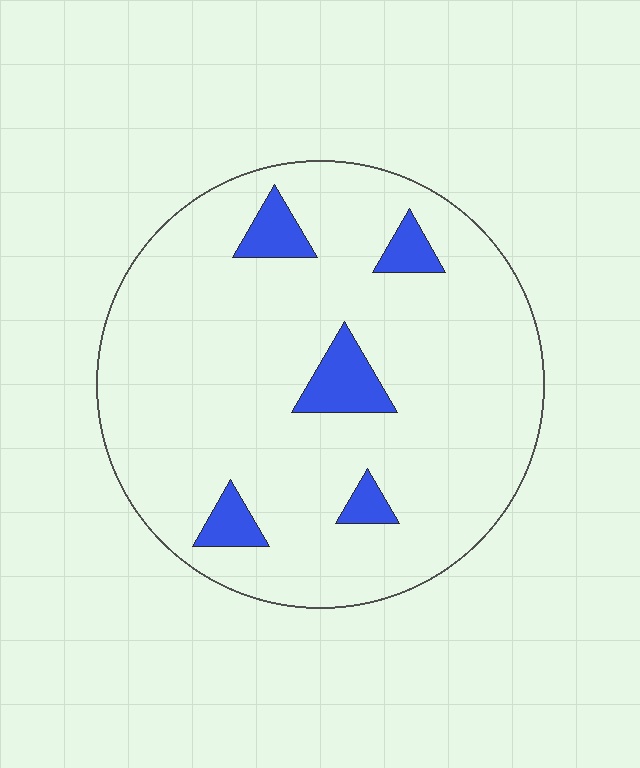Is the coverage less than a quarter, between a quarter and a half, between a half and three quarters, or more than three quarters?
Less than a quarter.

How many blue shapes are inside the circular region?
5.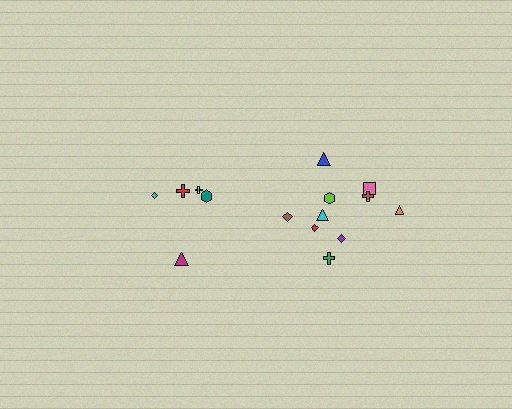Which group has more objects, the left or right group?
The right group.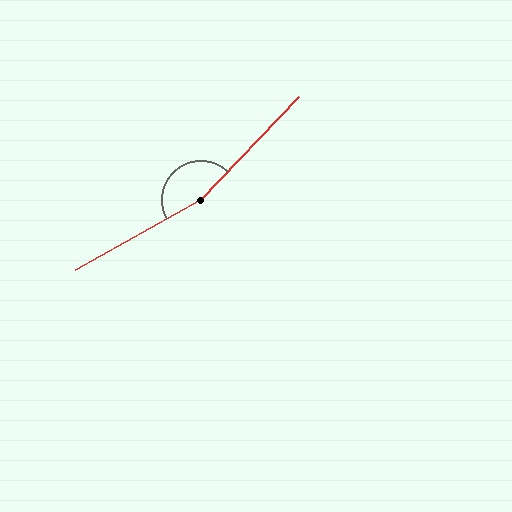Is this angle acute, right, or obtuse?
It is obtuse.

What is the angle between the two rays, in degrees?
Approximately 163 degrees.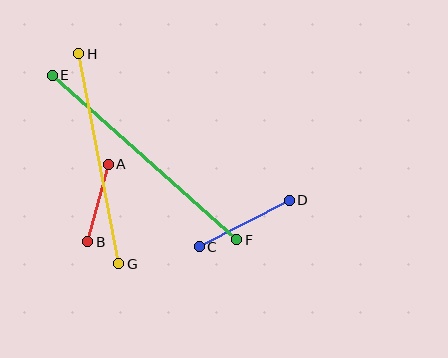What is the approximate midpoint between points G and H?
The midpoint is at approximately (99, 159) pixels.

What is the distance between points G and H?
The distance is approximately 213 pixels.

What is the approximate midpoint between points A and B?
The midpoint is at approximately (98, 203) pixels.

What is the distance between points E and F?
The distance is approximately 247 pixels.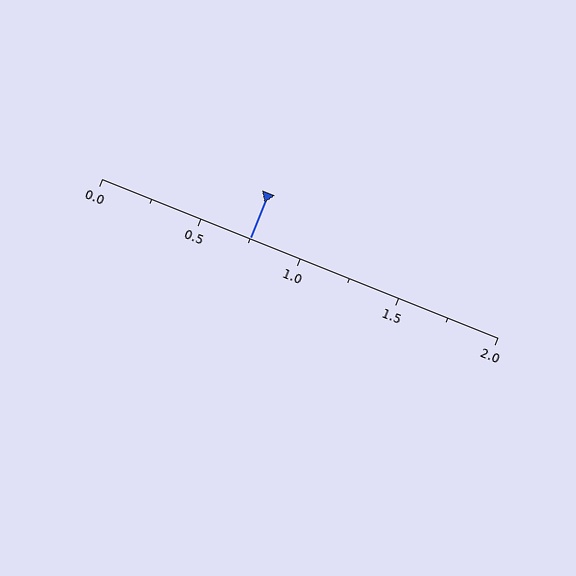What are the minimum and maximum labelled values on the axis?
The axis runs from 0.0 to 2.0.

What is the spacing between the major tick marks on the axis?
The major ticks are spaced 0.5 apart.